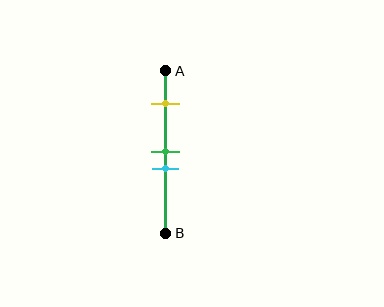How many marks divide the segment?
There are 3 marks dividing the segment.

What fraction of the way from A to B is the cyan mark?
The cyan mark is approximately 60% (0.6) of the way from A to B.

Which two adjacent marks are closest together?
The green and cyan marks are the closest adjacent pair.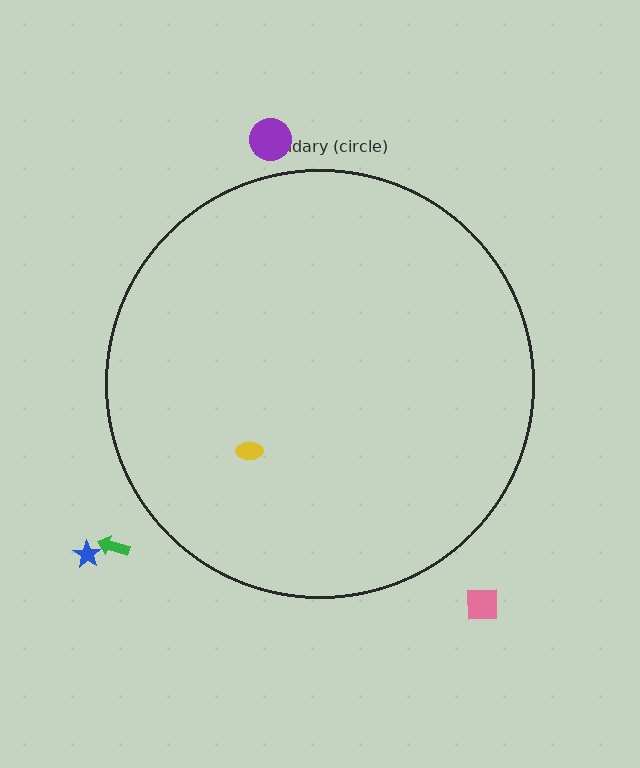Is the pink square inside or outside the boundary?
Outside.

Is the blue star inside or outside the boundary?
Outside.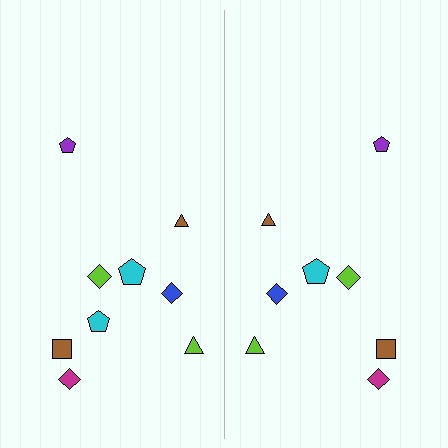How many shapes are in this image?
There are 17 shapes in this image.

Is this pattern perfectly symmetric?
No, the pattern is not perfectly symmetric. A cyan pentagon is missing from the right side.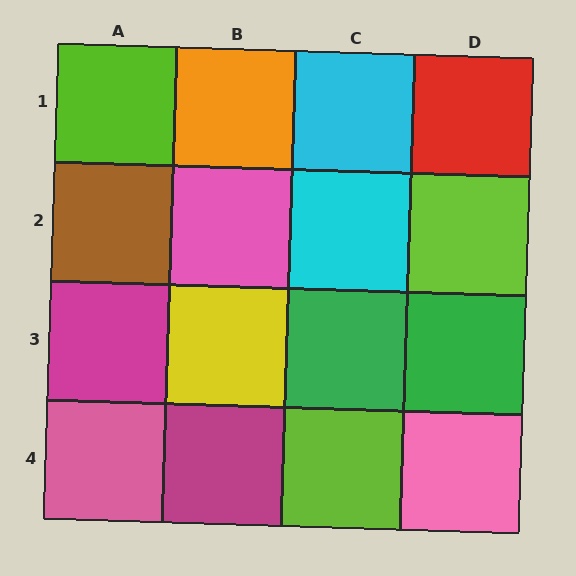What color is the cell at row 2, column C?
Cyan.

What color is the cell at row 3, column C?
Green.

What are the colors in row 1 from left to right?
Lime, orange, cyan, red.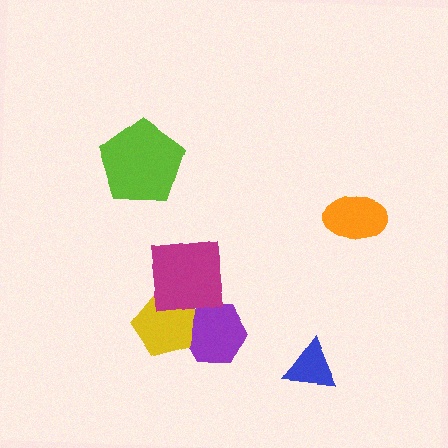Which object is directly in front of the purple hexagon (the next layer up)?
The yellow pentagon is directly in front of the purple hexagon.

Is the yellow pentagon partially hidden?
Yes, it is partially covered by another shape.